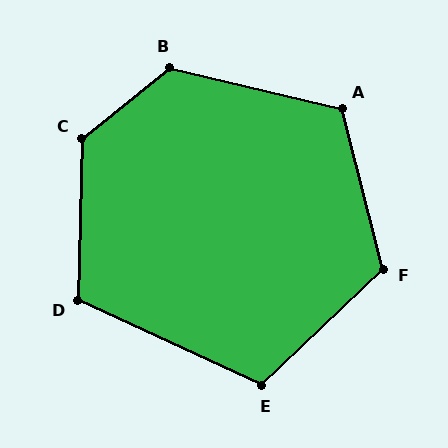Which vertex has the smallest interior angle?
E, at approximately 112 degrees.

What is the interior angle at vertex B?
Approximately 128 degrees (obtuse).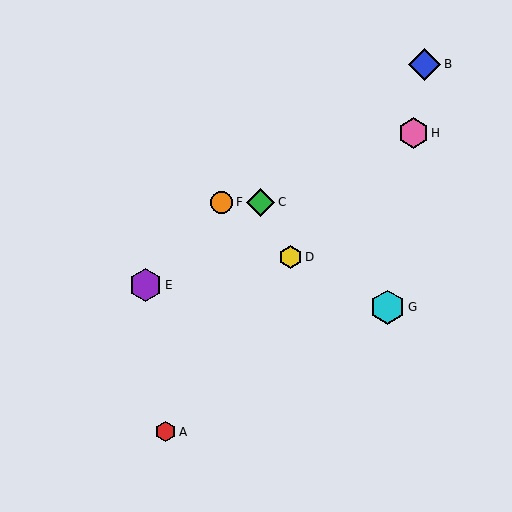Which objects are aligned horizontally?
Objects C, F are aligned horizontally.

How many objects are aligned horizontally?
2 objects (C, F) are aligned horizontally.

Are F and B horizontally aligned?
No, F is at y≈202 and B is at y≈64.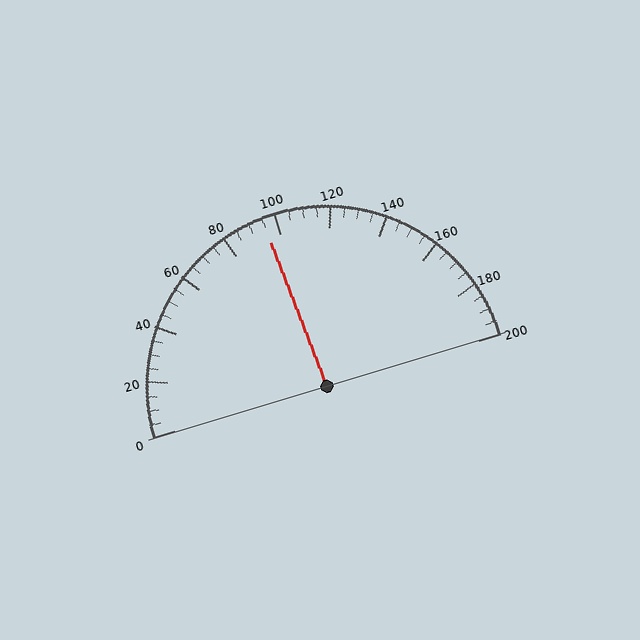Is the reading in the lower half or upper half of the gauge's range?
The reading is in the lower half of the range (0 to 200).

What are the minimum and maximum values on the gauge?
The gauge ranges from 0 to 200.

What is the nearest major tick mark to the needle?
The nearest major tick mark is 100.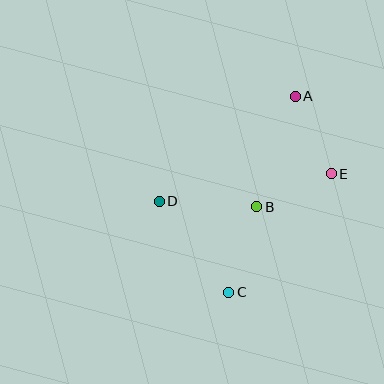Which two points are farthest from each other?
Points A and C are farthest from each other.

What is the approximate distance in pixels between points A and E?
The distance between A and E is approximately 86 pixels.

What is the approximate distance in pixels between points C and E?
The distance between C and E is approximately 157 pixels.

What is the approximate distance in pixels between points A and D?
The distance between A and D is approximately 172 pixels.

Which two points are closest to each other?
Points B and E are closest to each other.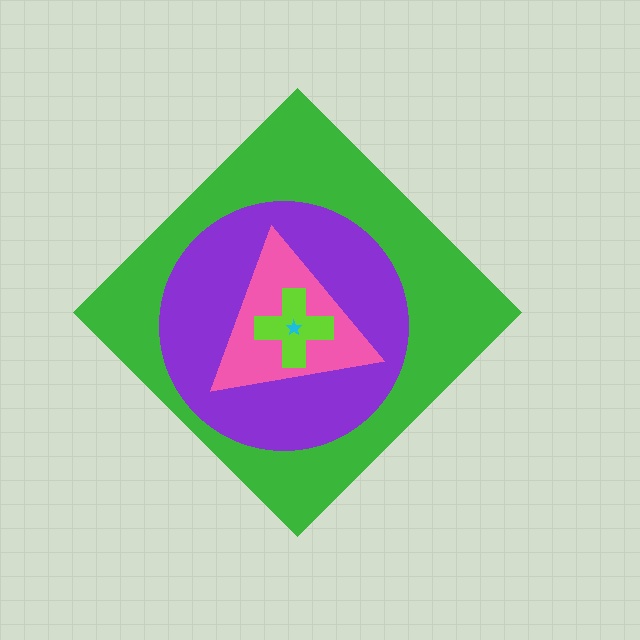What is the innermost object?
The cyan star.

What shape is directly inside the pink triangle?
The lime cross.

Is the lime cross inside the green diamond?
Yes.